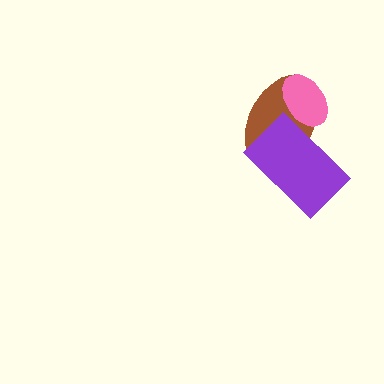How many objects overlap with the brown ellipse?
2 objects overlap with the brown ellipse.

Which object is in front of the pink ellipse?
The purple rectangle is in front of the pink ellipse.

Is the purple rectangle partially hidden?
No, no other shape covers it.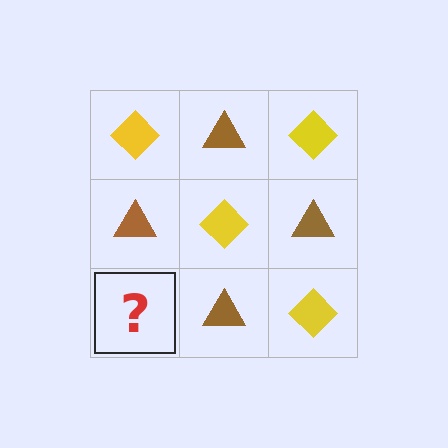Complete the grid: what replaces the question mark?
The question mark should be replaced with a yellow diamond.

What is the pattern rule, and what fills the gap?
The rule is that it alternates yellow diamond and brown triangle in a checkerboard pattern. The gap should be filled with a yellow diamond.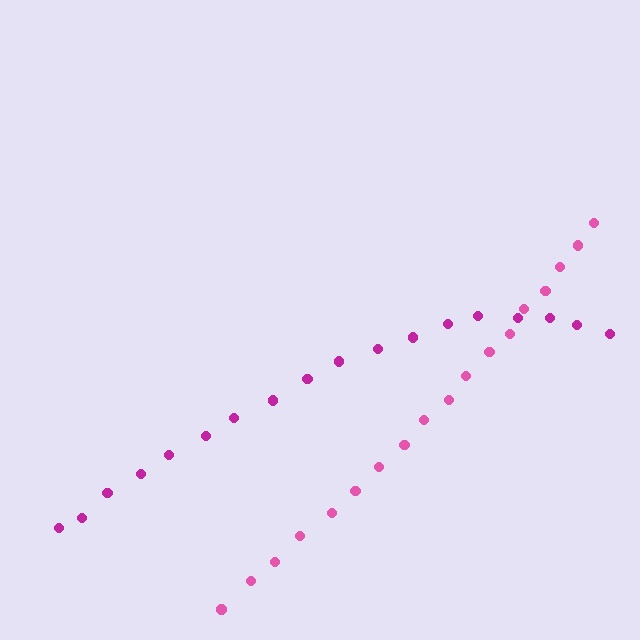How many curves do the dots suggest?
There are 2 distinct paths.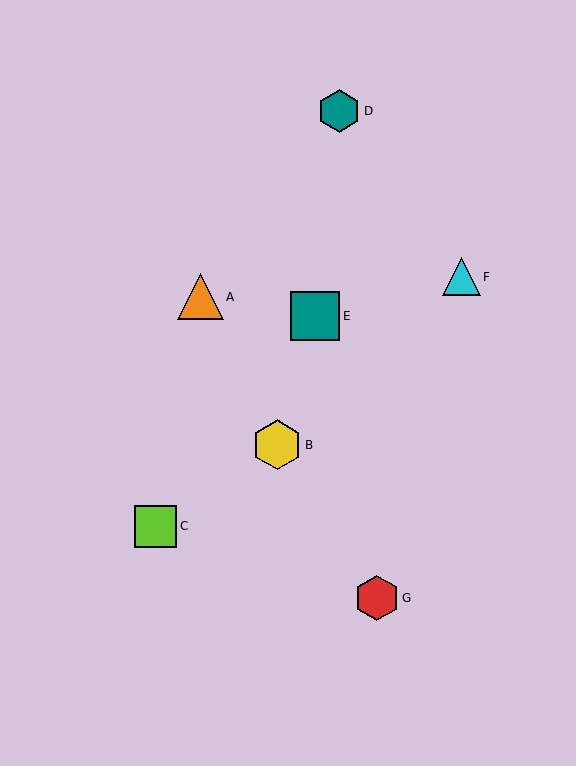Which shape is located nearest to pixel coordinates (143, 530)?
The lime square (labeled C) at (155, 526) is nearest to that location.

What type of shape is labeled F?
Shape F is a cyan triangle.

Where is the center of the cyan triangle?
The center of the cyan triangle is at (461, 277).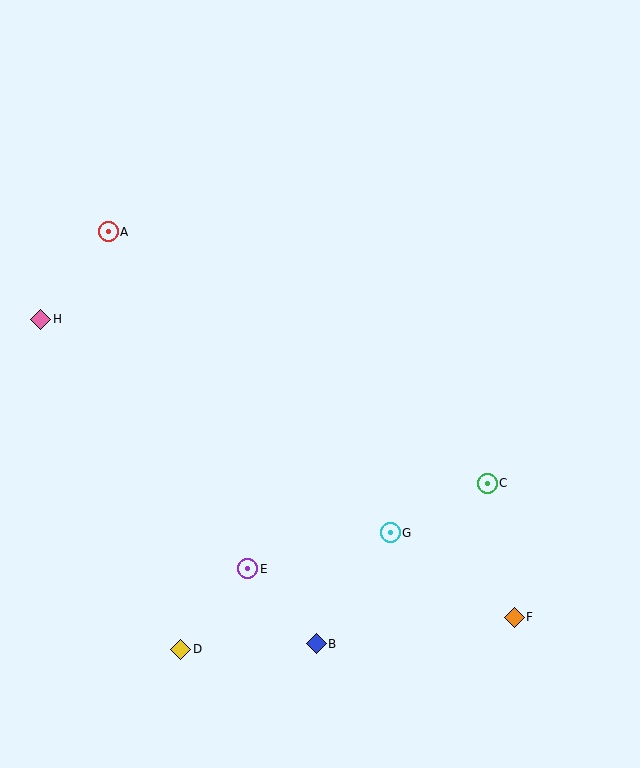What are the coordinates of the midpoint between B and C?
The midpoint between B and C is at (402, 564).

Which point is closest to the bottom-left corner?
Point D is closest to the bottom-left corner.